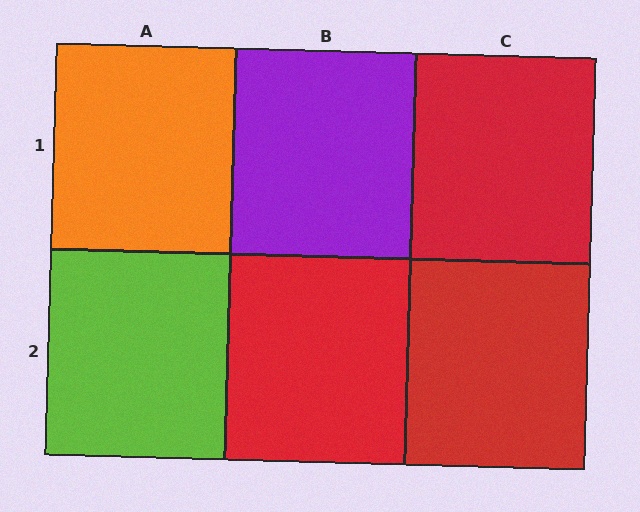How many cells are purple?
1 cell is purple.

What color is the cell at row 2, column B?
Red.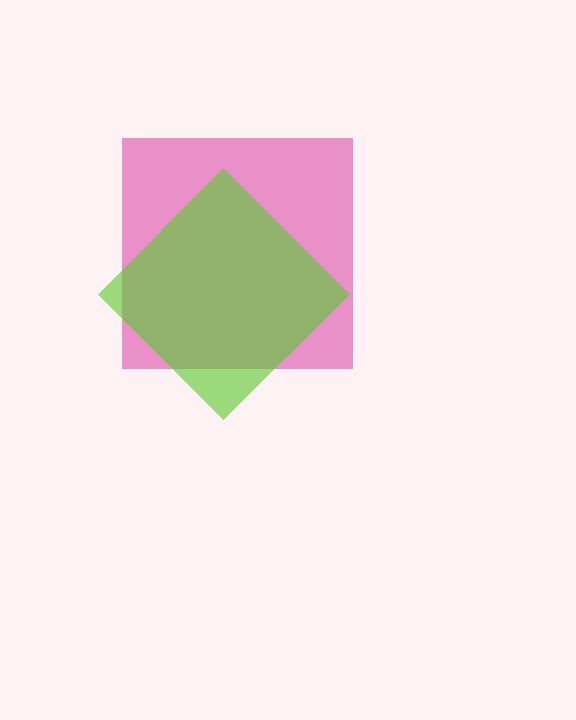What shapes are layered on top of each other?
The layered shapes are: a pink square, a lime diamond.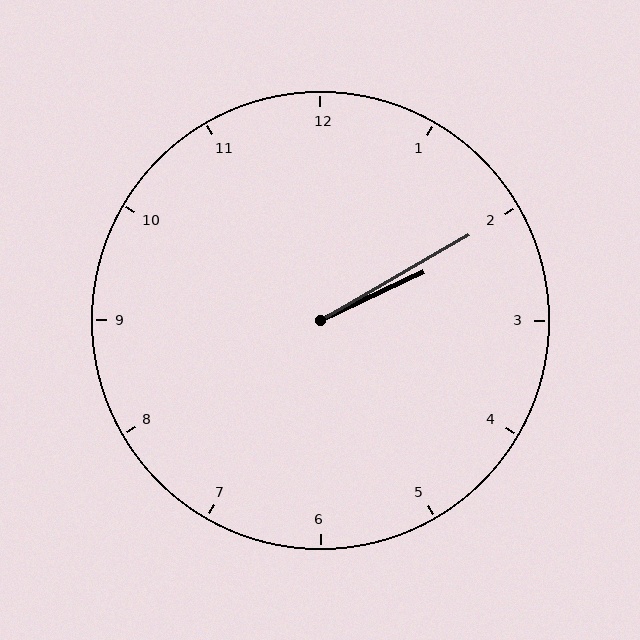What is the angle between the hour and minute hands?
Approximately 5 degrees.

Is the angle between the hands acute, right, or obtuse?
It is acute.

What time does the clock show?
2:10.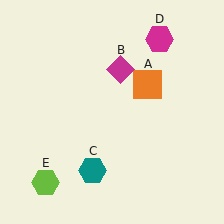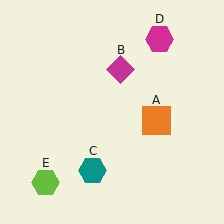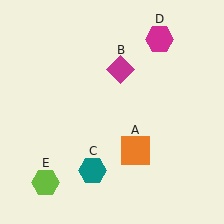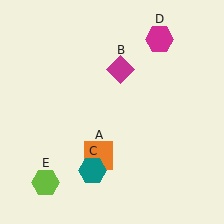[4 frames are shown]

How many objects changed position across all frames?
1 object changed position: orange square (object A).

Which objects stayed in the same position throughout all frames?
Magenta diamond (object B) and teal hexagon (object C) and magenta hexagon (object D) and lime hexagon (object E) remained stationary.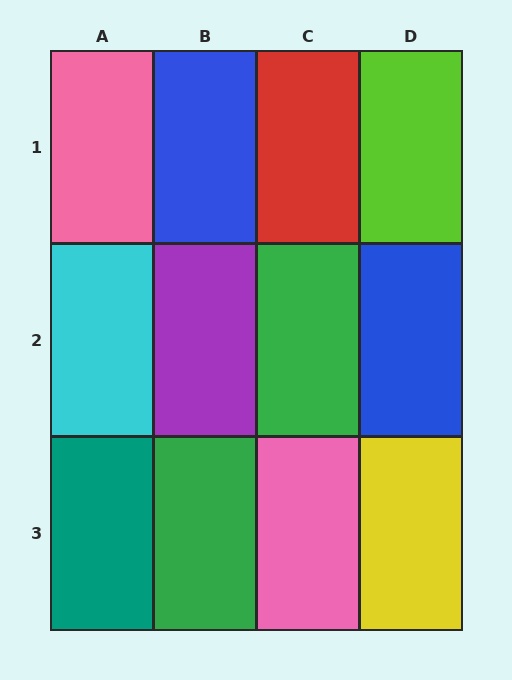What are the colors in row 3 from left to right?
Teal, green, pink, yellow.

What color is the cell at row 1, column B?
Blue.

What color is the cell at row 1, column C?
Red.